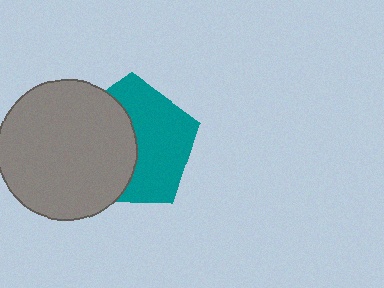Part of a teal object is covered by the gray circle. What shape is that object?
It is a pentagon.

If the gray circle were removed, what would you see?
You would see the complete teal pentagon.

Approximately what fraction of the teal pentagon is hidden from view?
Roughly 47% of the teal pentagon is hidden behind the gray circle.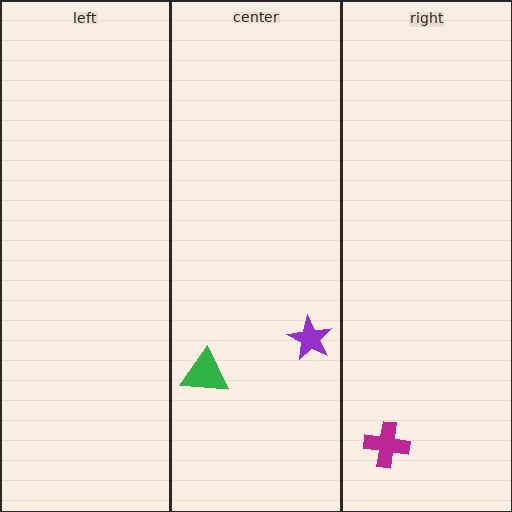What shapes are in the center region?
The green triangle, the purple star.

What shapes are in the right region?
The magenta cross.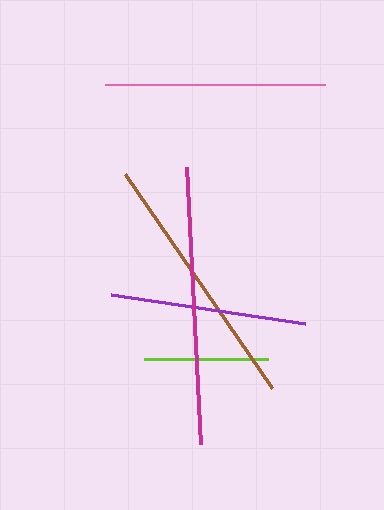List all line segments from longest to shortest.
From longest to shortest: magenta, brown, pink, purple, lime.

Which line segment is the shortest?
The lime line is the shortest at approximately 124 pixels.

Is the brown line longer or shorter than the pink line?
The brown line is longer than the pink line.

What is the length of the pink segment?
The pink segment is approximately 219 pixels long.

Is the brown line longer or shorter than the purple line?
The brown line is longer than the purple line.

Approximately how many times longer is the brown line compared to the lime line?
The brown line is approximately 2.1 times the length of the lime line.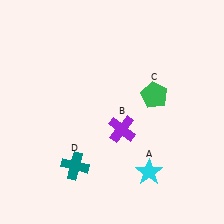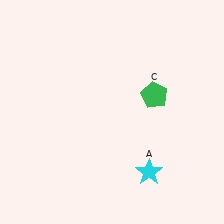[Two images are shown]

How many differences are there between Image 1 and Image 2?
There are 2 differences between the two images.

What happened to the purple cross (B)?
The purple cross (B) was removed in Image 2. It was in the bottom-right area of Image 1.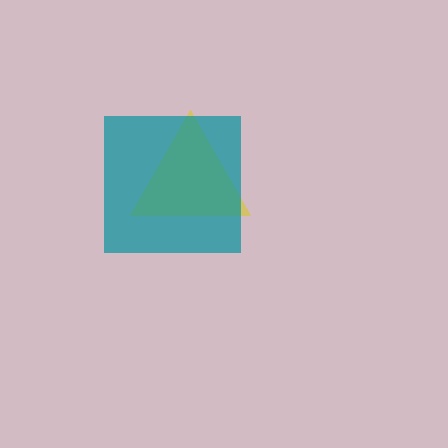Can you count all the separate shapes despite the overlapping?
Yes, there are 2 separate shapes.